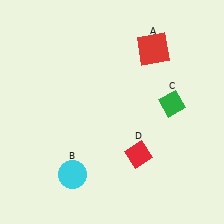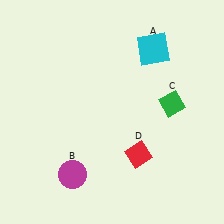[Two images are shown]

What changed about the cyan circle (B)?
In Image 1, B is cyan. In Image 2, it changed to magenta.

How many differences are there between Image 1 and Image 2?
There are 2 differences between the two images.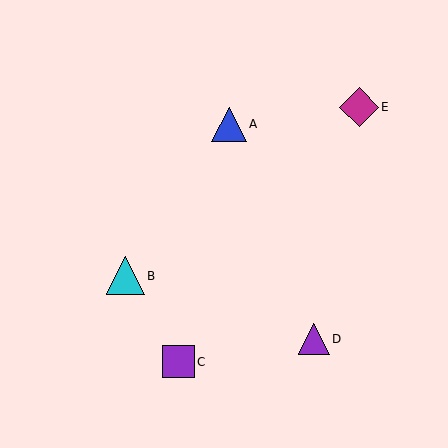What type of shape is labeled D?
Shape D is a purple triangle.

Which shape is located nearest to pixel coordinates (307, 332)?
The purple triangle (labeled D) at (314, 339) is nearest to that location.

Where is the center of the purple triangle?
The center of the purple triangle is at (314, 339).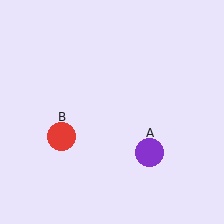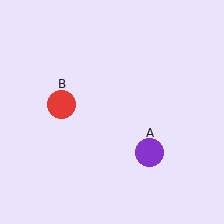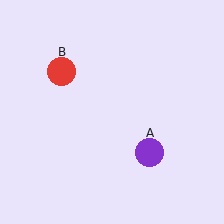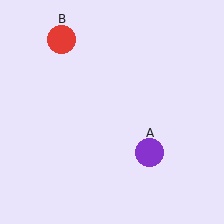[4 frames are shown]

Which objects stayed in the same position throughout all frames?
Purple circle (object A) remained stationary.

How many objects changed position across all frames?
1 object changed position: red circle (object B).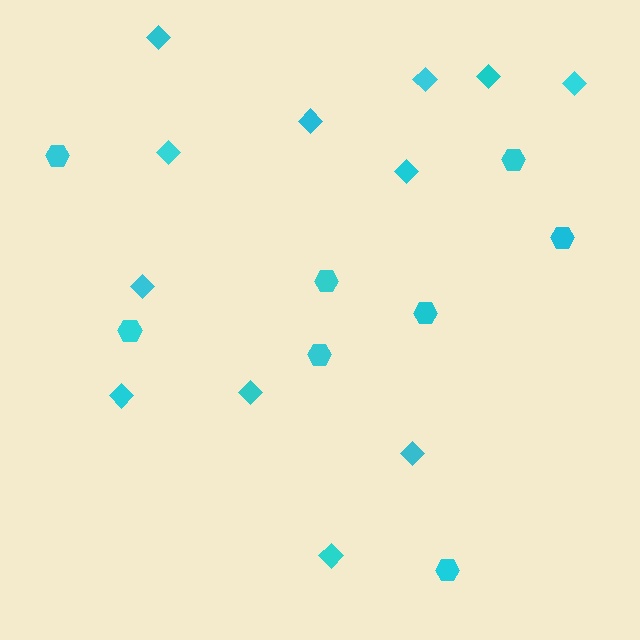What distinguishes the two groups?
There are 2 groups: one group of diamonds (12) and one group of hexagons (8).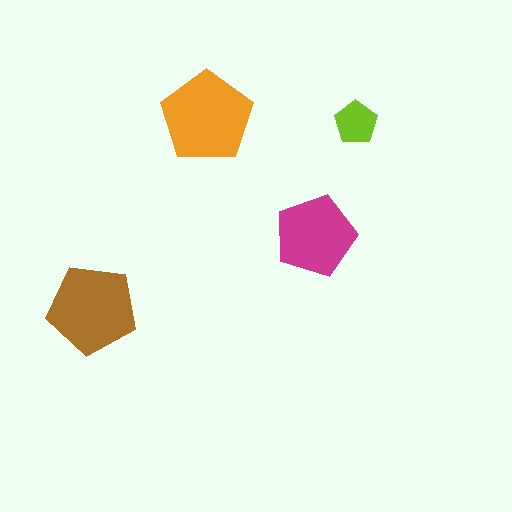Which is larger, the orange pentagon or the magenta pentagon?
The orange one.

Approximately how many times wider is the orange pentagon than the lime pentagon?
About 2 times wider.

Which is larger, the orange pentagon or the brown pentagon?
The orange one.